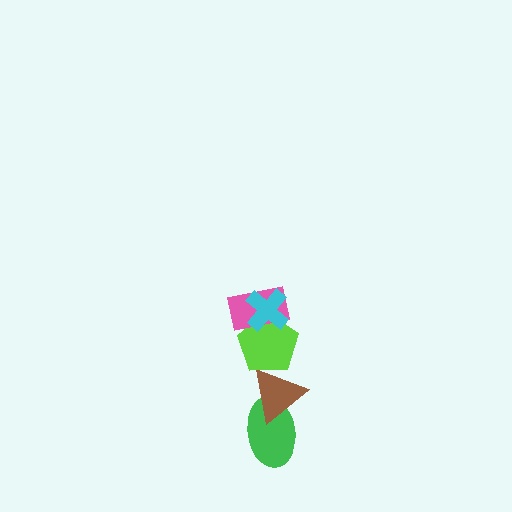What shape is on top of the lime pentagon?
The pink rectangle is on top of the lime pentagon.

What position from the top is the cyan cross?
The cyan cross is 1st from the top.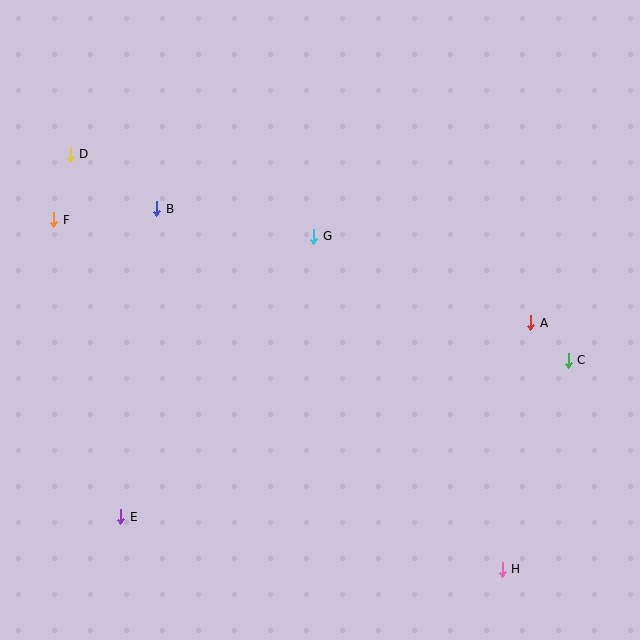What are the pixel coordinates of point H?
Point H is at (502, 569).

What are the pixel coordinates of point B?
Point B is at (157, 209).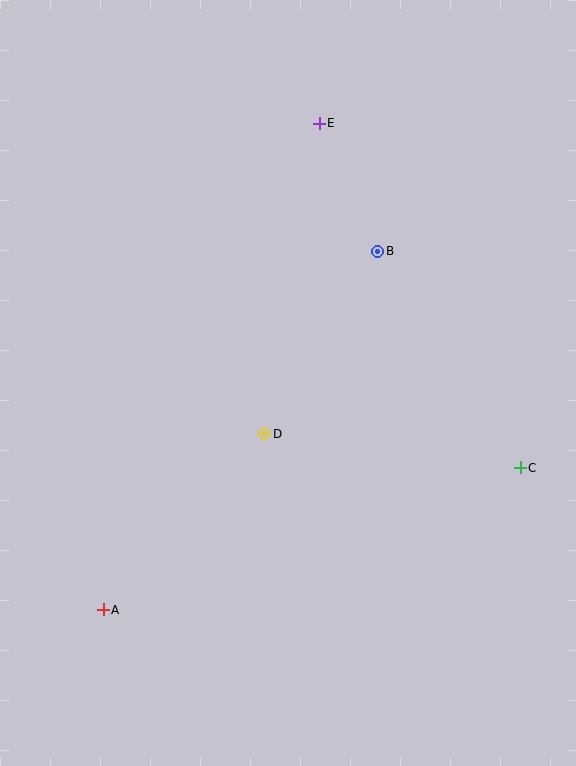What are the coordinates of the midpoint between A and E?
The midpoint between A and E is at (211, 367).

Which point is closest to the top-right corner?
Point E is closest to the top-right corner.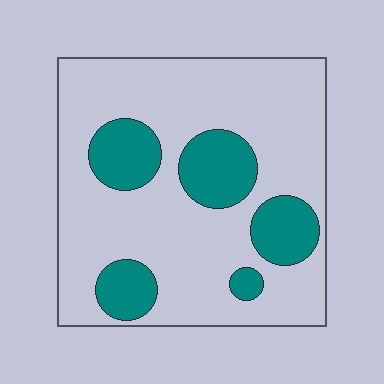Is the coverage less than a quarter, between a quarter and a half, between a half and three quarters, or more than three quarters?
Less than a quarter.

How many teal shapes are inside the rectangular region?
5.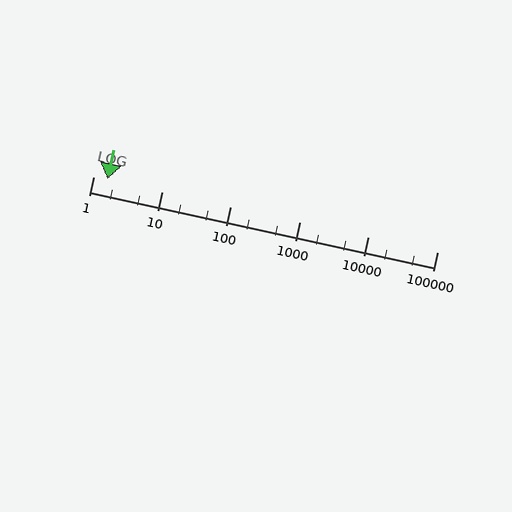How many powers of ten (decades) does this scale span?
The scale spans 5 decades, from 1 to 100000.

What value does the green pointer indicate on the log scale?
The pointer indicates approximately 1.6.